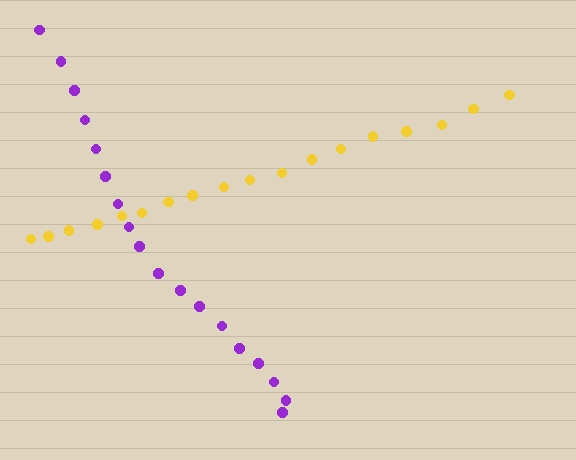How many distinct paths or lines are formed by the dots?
There are 2 distinct paths.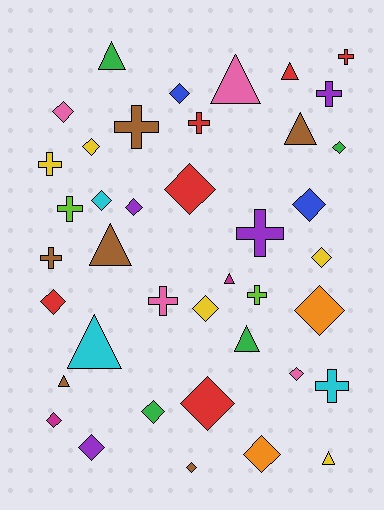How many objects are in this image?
There are 40 objects.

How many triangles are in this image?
There are 10 triangles.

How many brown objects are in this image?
There are 6 brown objects.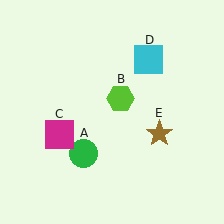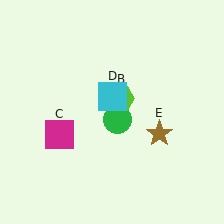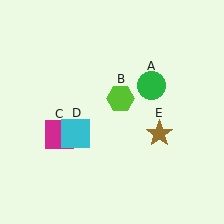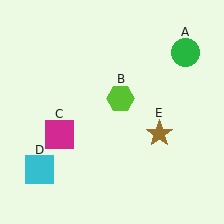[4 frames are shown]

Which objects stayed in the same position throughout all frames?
Lime hexagon (object B) and magenta square (object C) and brown star (object E) remained stationary.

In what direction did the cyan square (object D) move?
The cyan square (object D) moved down and to the left.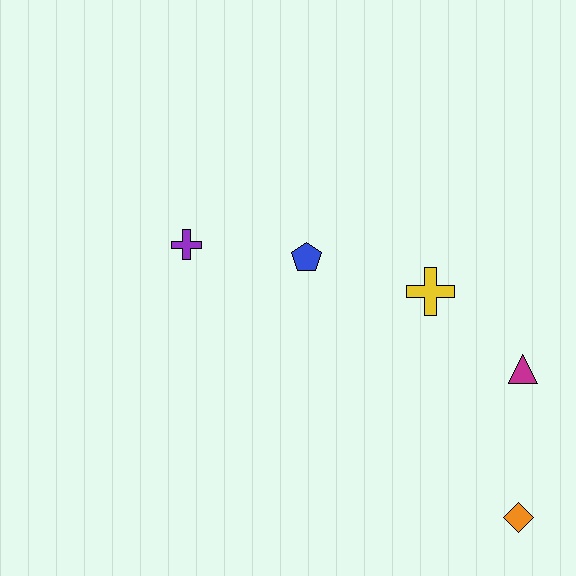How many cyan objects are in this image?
There are no cyan objects.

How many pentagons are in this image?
There is 1 pentagon.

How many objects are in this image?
There are 5 objects.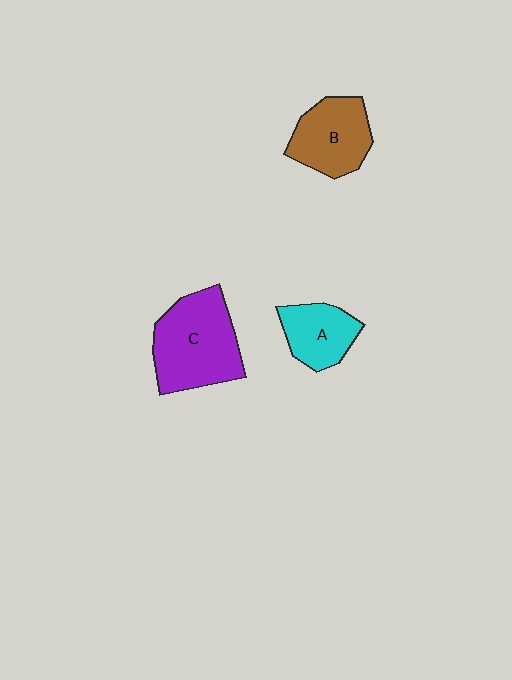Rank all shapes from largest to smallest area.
From largest to smallest: C (purple), B (brown), A (cyan).